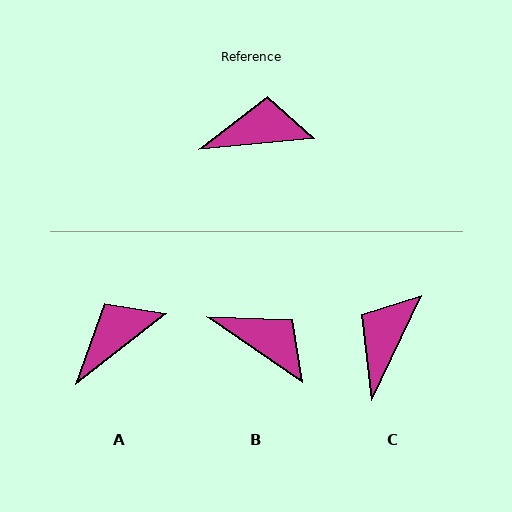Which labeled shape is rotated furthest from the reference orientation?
C, about 59 degrees away.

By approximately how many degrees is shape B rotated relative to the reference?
Approximately 40 degrees clockwise.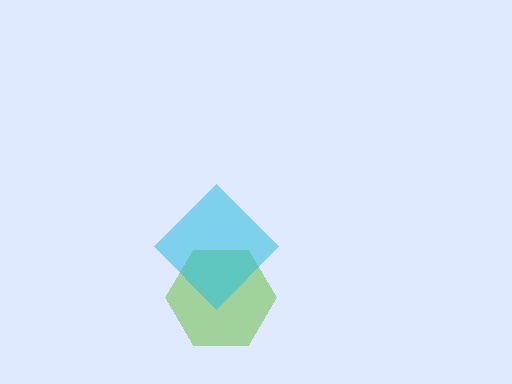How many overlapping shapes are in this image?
There are 2 overlapping shapes in the image.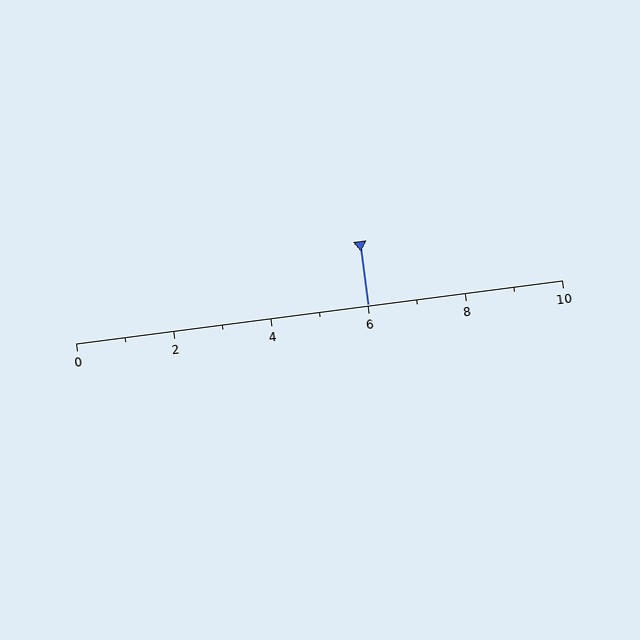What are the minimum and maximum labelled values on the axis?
The axis runs from 0 to 10.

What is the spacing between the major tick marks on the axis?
The major ticks are spaced 2 apart.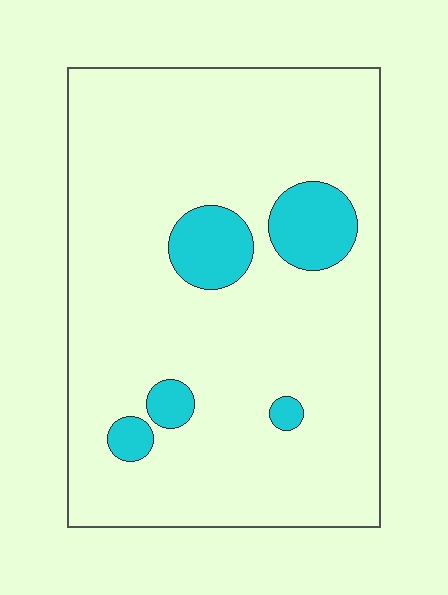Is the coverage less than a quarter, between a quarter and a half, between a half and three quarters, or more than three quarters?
Less than a quarter.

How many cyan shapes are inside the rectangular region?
5.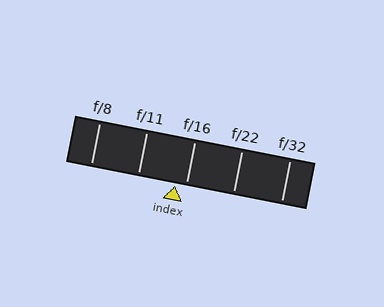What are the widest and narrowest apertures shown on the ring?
The widest aperture shown is f/8 and the narrowest is f/32.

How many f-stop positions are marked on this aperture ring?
There are 5 f-stop positions marked.